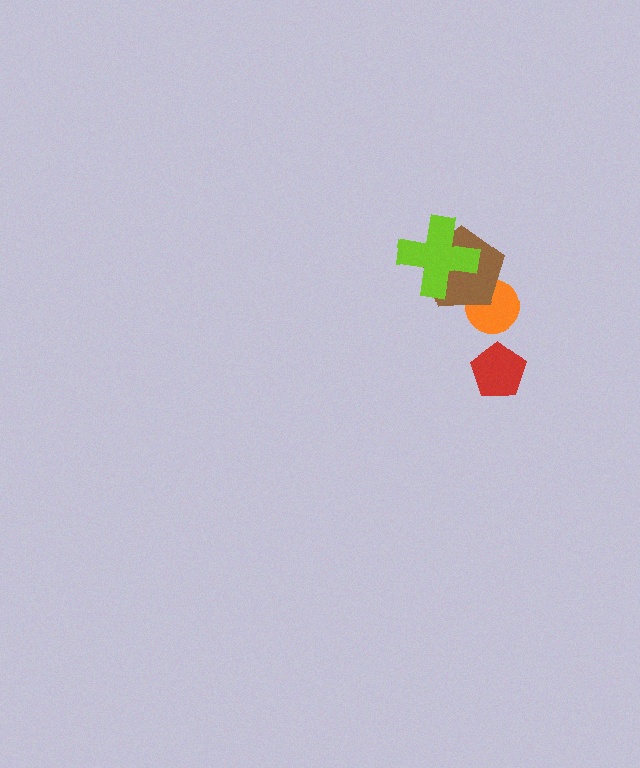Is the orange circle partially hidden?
Yes, it is partially covered by another shape.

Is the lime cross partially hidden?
No, no other shape covers it.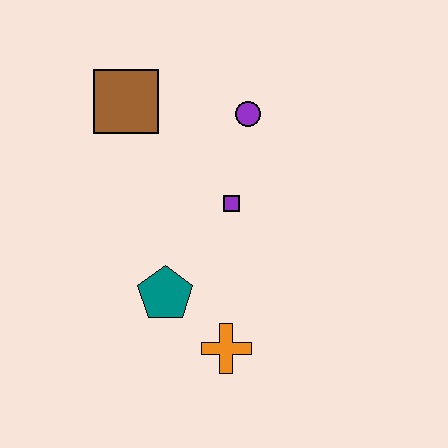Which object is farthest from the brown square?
The orange cross is farthest from the brown square.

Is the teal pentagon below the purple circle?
Yes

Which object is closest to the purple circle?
The purple square is closest to the purple circle.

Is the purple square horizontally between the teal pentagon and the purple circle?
Yes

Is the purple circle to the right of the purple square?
Yes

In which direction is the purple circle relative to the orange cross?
The purple circle is above the orange cross.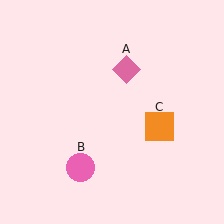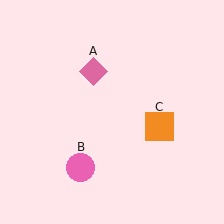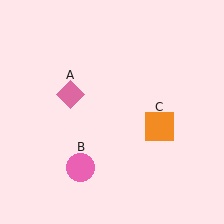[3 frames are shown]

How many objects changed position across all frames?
1 object changed position: pink diamond (object A).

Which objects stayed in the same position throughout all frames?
Pink circle (object B) and orange square (object C) remained stationary.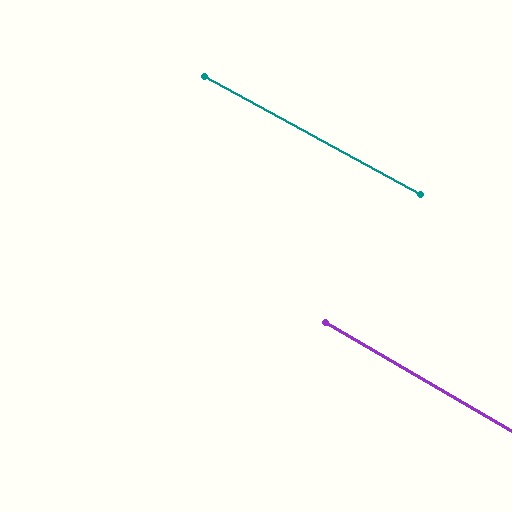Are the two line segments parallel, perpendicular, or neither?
Parallel — their directions differ by only 1.6°.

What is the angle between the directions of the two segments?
Approximately 2 degrees.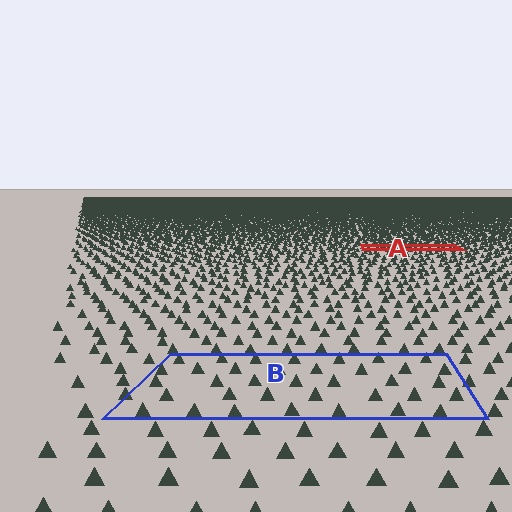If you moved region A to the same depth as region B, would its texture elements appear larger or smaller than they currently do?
They would appear larger. At a closer depth, the same texture elements are projected at a bigger on-screen size.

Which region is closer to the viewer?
Region B is closer. The texture elements there are larger and more spread out.